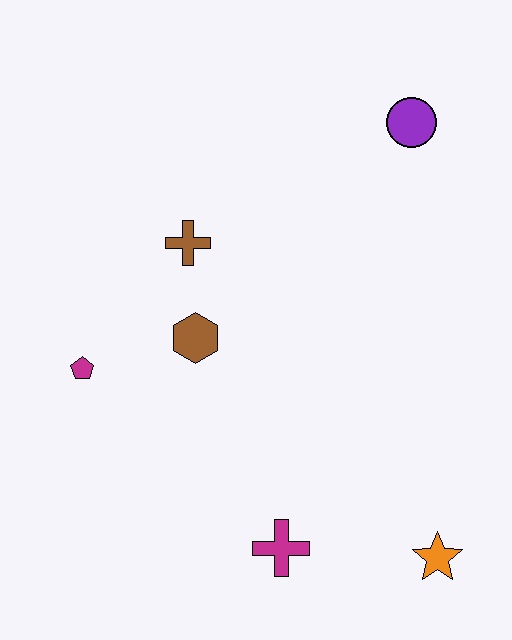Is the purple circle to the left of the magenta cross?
No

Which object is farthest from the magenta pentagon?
The purple circle is farthest from the magenta pentagon.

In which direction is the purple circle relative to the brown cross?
The purple circle is to the right of the brown cross.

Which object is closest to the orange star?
The magenta cross is closest to the orange star.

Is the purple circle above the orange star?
Yes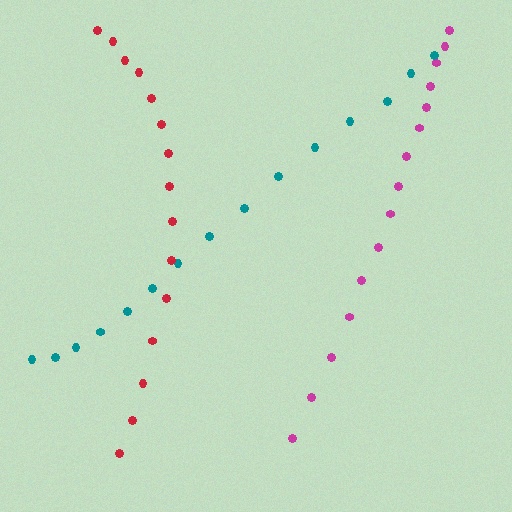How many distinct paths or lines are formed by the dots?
There are 3 distinct paths.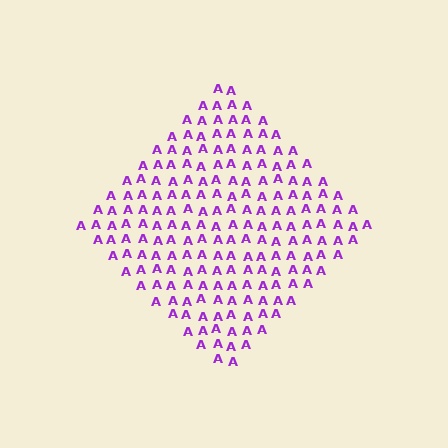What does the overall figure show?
The overall figure shows a diamond.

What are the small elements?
The small elements are letter A's.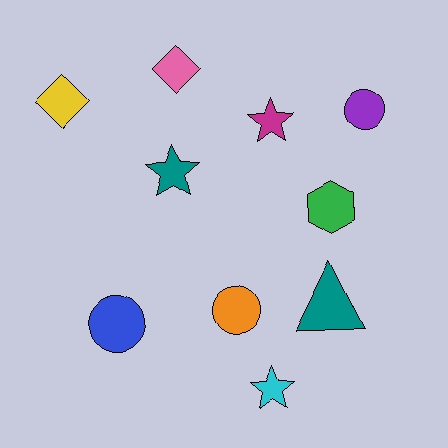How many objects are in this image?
There are 10 objects.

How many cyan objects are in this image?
There is 1 cyan object.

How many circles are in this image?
There are 3 circles.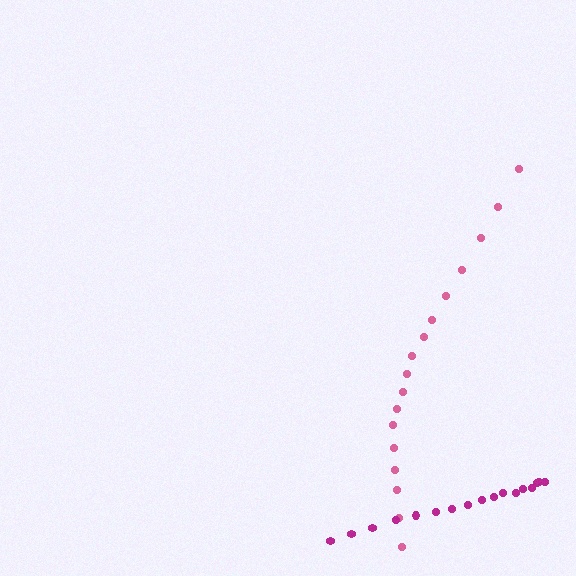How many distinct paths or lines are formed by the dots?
There are 2 distinct paths.